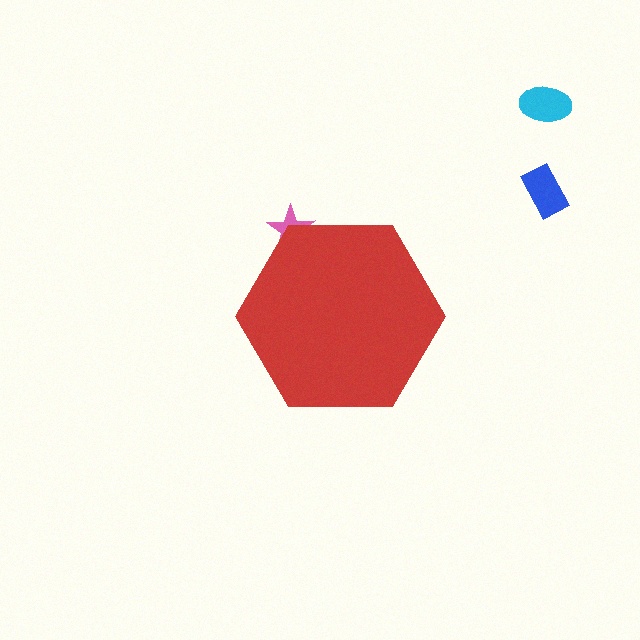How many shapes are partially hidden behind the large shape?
1 shape is partially hidden.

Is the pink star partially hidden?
Yes, the pink star is partially hidden behind the red hexagon.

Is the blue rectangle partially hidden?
No, the blue rectangle is fully visible.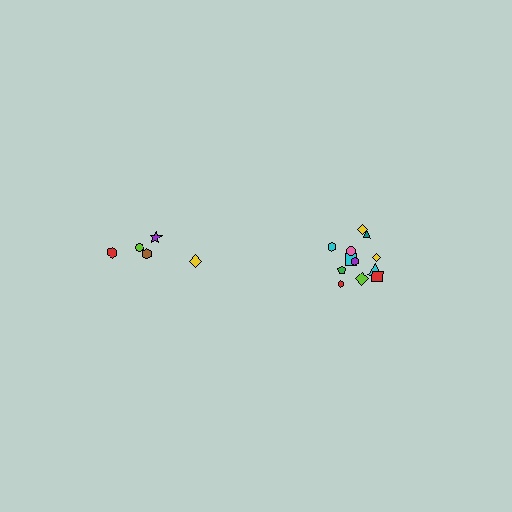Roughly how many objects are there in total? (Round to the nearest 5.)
Roughly 15 objects in total.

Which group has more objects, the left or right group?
The right group.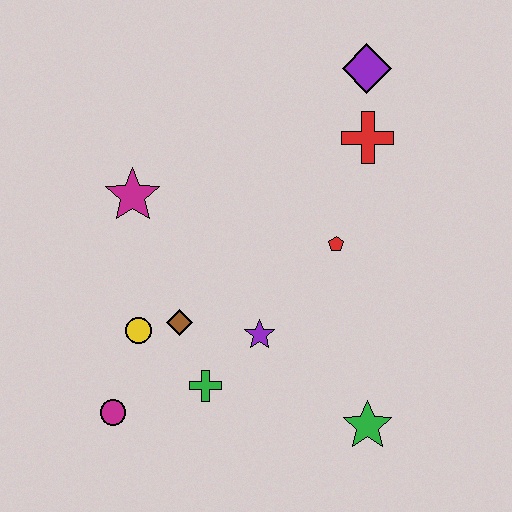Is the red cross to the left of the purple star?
No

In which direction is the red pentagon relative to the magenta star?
The red pentagon is to the right of the magenta star.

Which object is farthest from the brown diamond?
The purple diamond is farthest from the brown diamond.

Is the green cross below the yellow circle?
Yes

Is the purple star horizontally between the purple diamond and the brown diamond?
Yes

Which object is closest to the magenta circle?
The yellow circle is closest to the magenta circle.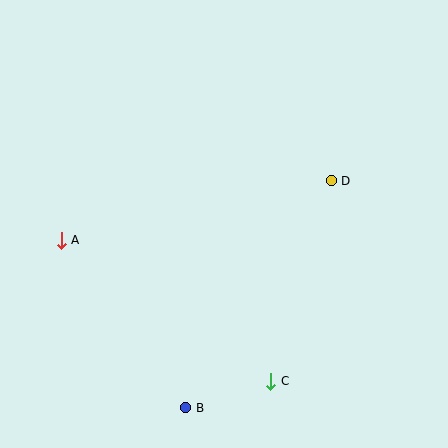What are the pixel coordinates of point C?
Point C is at (271, 381).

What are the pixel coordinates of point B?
Point B is at (186, 408).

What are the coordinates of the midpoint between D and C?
The midpoint between D and C is at (301, 281).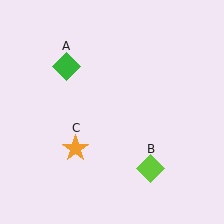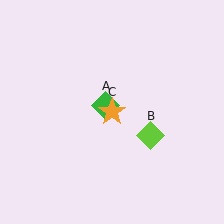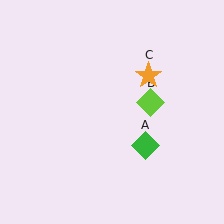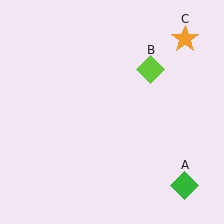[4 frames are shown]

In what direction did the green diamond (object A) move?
The green diamond (object A) moved down and to the right.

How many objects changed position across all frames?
3 objects changed position: green diamond (object A), lime diamond (object B), orange star (object C).